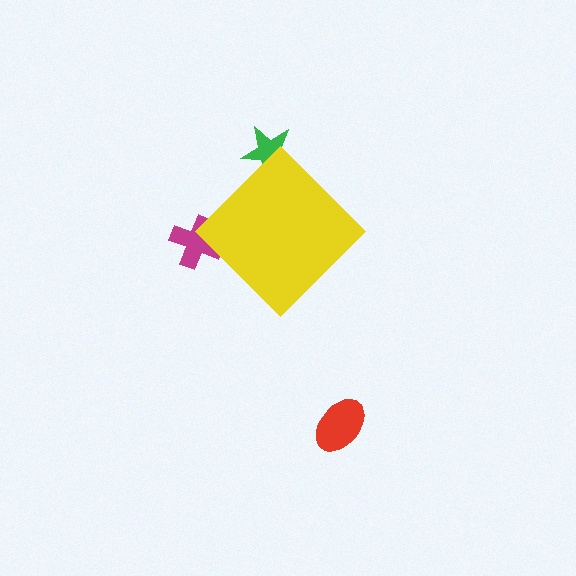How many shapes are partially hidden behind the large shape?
2 shapes are partially hidden.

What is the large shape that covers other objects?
A yellow diamond.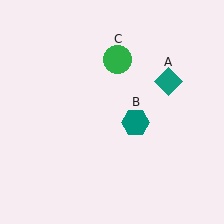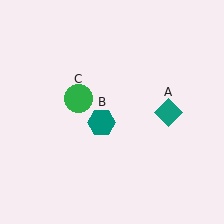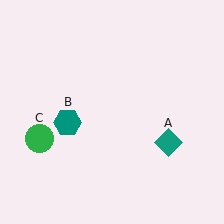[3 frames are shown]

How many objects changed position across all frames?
3 objects changed position: teal diamond (object A), teal hexagon (object B), green circle (object C).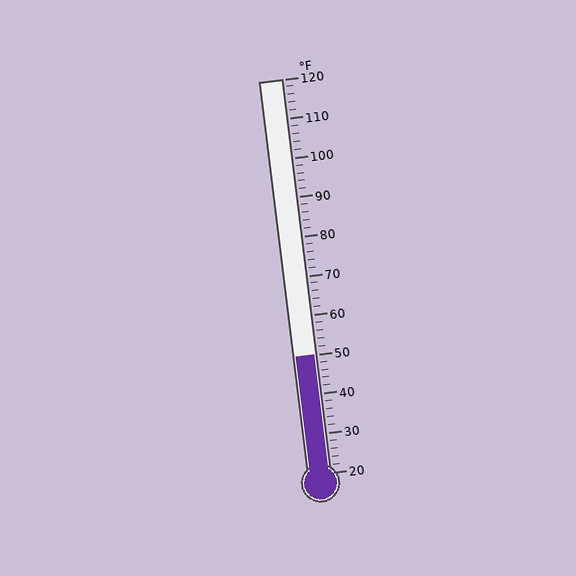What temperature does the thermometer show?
The thermometer shows approximately 50°F.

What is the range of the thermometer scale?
The thermometer scale ranges from 20°F to 120°F.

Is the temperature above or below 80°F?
The temperature is below 80°F.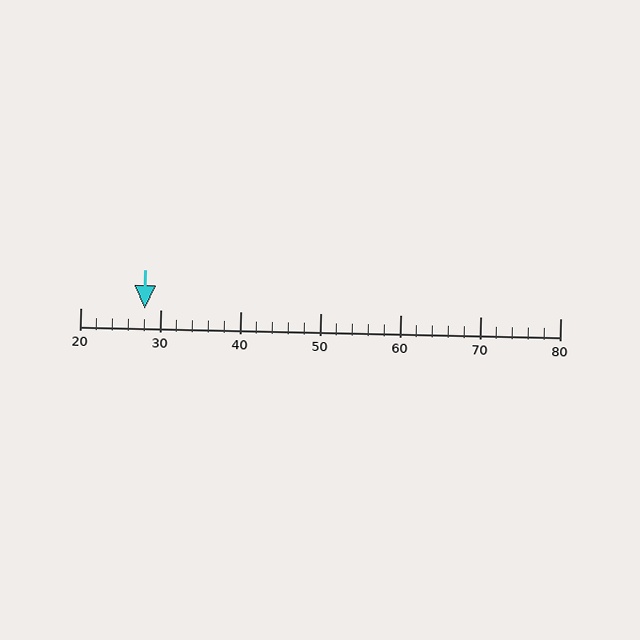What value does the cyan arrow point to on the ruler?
The cyan arrow points to approximately 28.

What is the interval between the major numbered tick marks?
The major tick marks are spaced 10 units apart.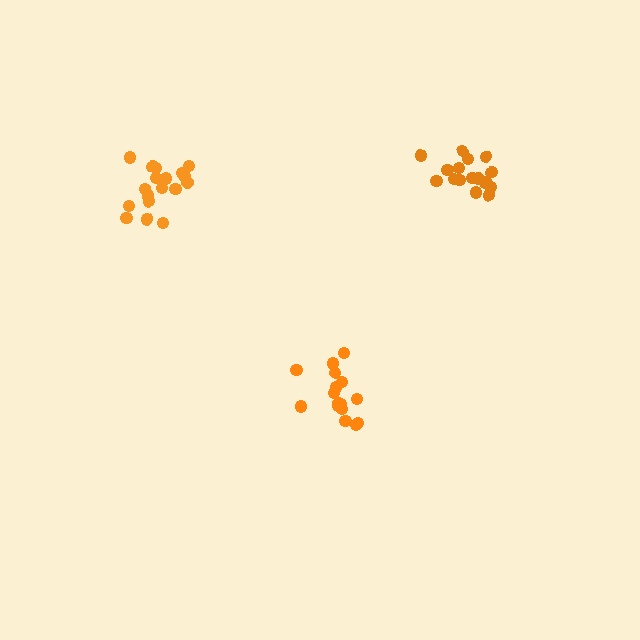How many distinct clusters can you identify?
There are 3 distinct clusters.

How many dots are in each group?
Group 1: 16 dots, Group 2: 18 dots, Group 3: 17 dots (51 total).